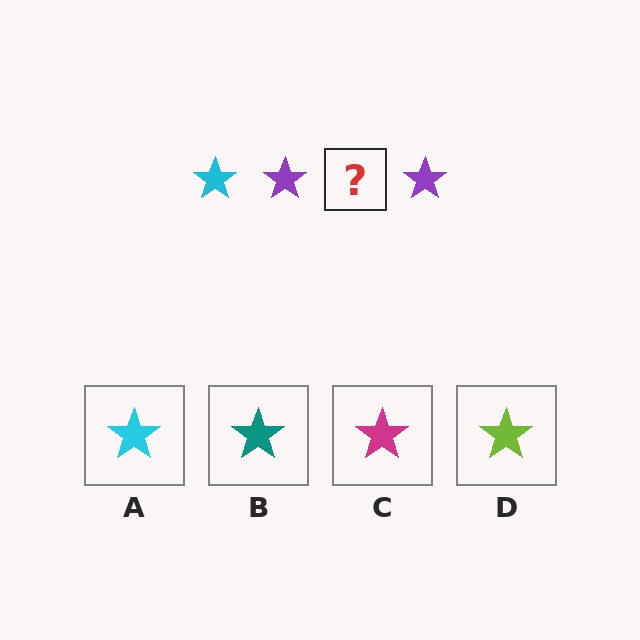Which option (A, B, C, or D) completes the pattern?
A.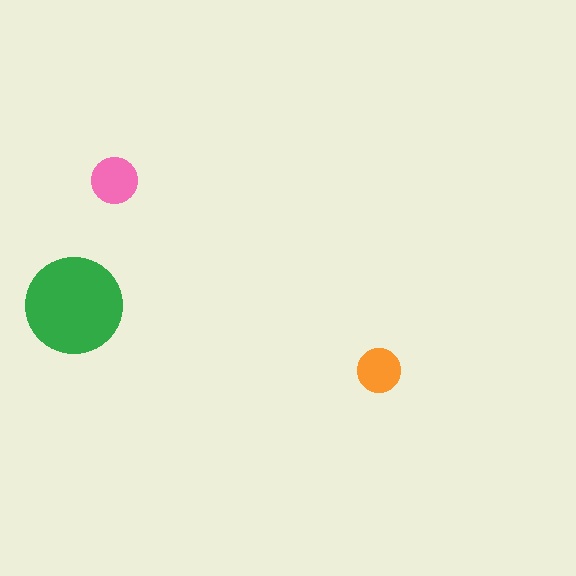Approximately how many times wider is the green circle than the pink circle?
About 2 times wider.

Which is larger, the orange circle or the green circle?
The green one.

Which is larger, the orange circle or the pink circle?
The pink one.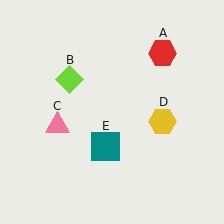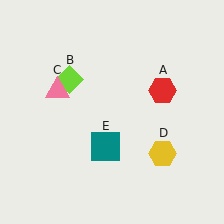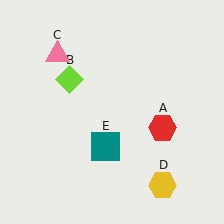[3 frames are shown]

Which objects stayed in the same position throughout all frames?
Lime diamond (object B) and teal square (object E) remained stationary.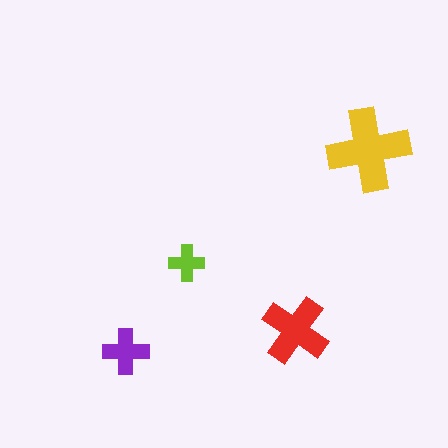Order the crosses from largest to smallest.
the yellow one, the red one, the purple one, the lime one.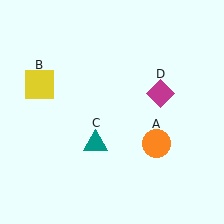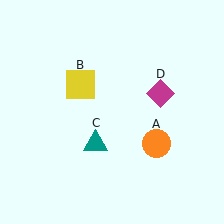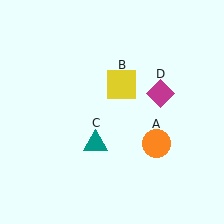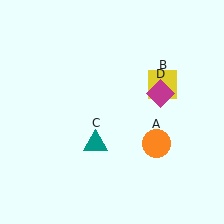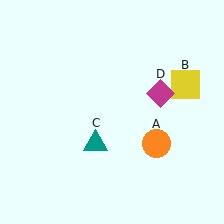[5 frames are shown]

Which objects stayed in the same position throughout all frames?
Orange circle (object A) and teal triangle (object C) and magenta diamond (object D) remained stationary.